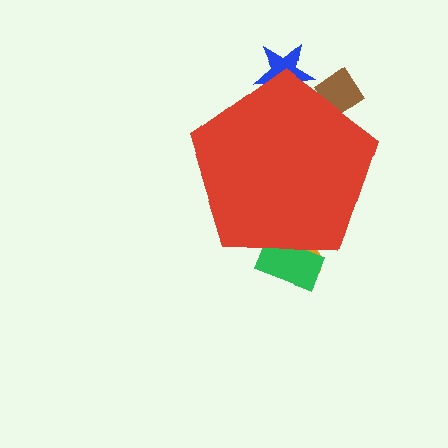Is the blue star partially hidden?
Yes, the blue star is partially hidden behind the red pentagon.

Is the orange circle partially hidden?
Yes, the orange circle is partially hidden behind the red pentagon.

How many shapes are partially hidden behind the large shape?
4 shapes are partially hidden.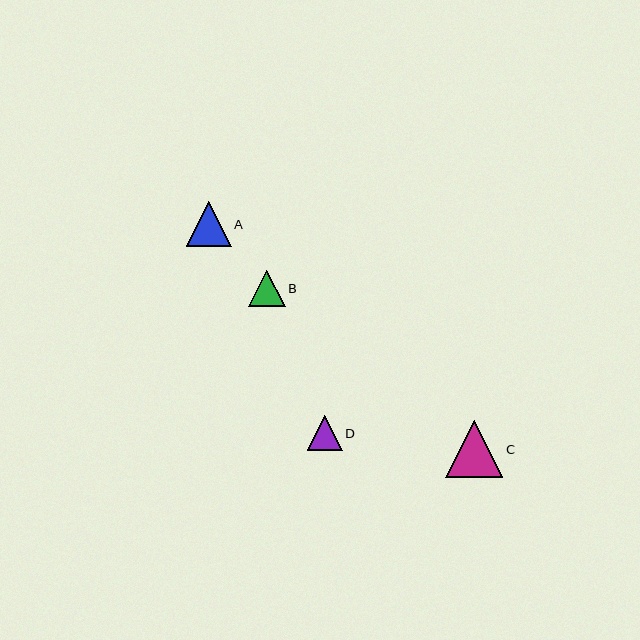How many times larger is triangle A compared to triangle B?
Triangle A is approximately 1.2 times the size of triangle B.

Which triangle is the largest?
Triangle C is the largest with a size of approximately 57 pixels.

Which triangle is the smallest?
Triangle D is the smallest with a size of approximately 35 pixels.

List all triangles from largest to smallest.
From largest to smallest: C, A, B, D.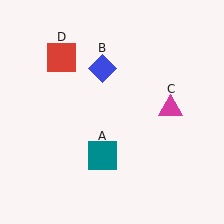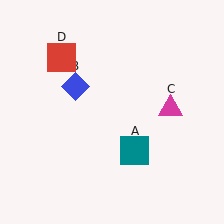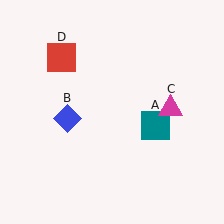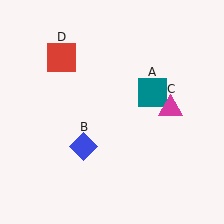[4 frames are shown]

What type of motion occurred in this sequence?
The teal square (object A), blue diamond (object B) rotated counterclockwise around the center of the scene.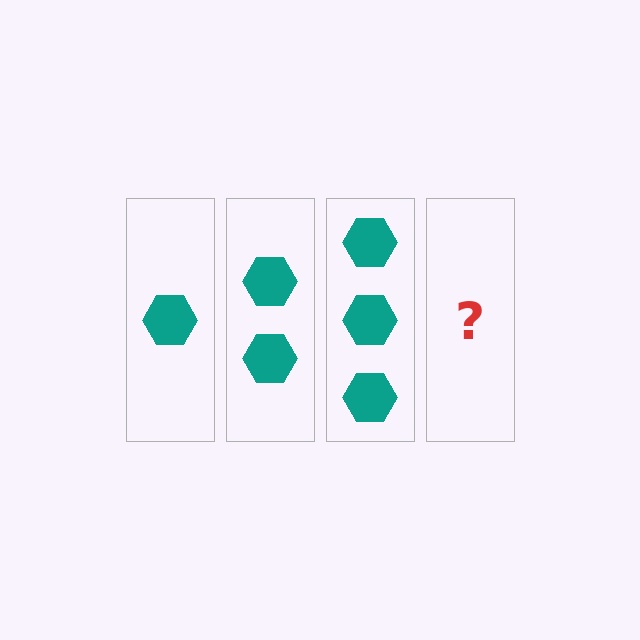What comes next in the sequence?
The next element should be 4 hexagons.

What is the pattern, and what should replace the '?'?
The pattern is that each step adds one more hexagon. The '?' should be 4 hexagons.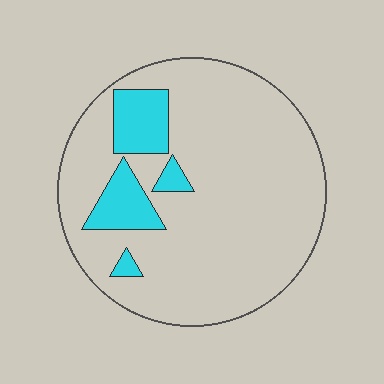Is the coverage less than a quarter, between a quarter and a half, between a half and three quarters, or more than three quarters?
Less than a quarter.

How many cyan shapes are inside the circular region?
4.